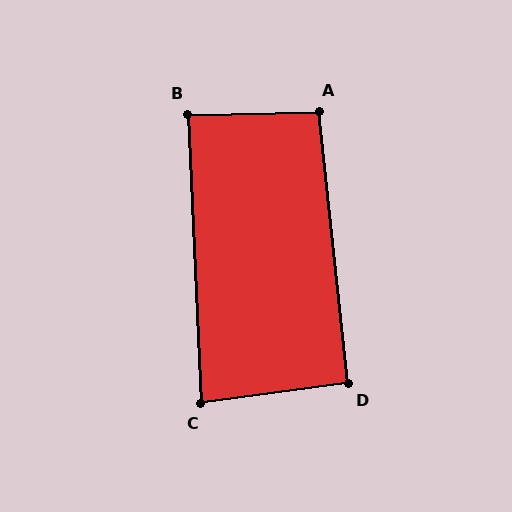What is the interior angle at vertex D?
Approximately 92 degrees (approximately right).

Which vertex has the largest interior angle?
A, at approximately 95 degrees.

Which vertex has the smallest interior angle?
C, at approximately 85 degrees.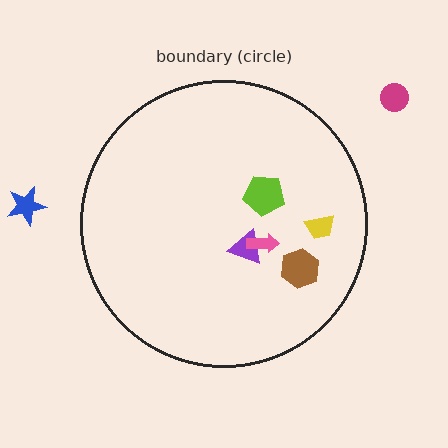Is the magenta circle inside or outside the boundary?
Outside.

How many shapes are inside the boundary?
5 inside, 2 outside.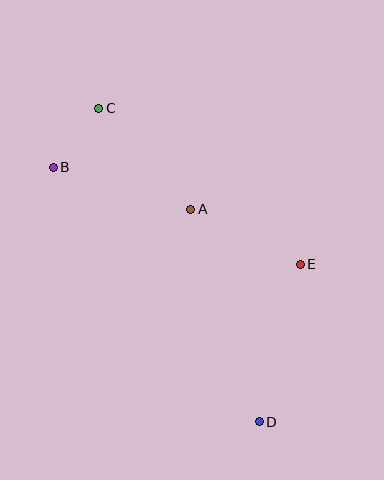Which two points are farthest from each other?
Points C and D are farthest from each other.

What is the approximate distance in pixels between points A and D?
The distance between A and D is approximately 224 pixels.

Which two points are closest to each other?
Points B and C are closest to each other.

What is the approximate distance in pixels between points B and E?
The distance between B and E is approximately 265 pixels.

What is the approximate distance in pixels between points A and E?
The distance between A and E is approximately 122 pixels.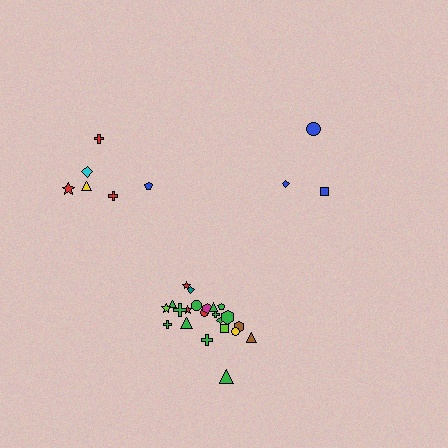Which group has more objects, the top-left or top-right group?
The top-left group.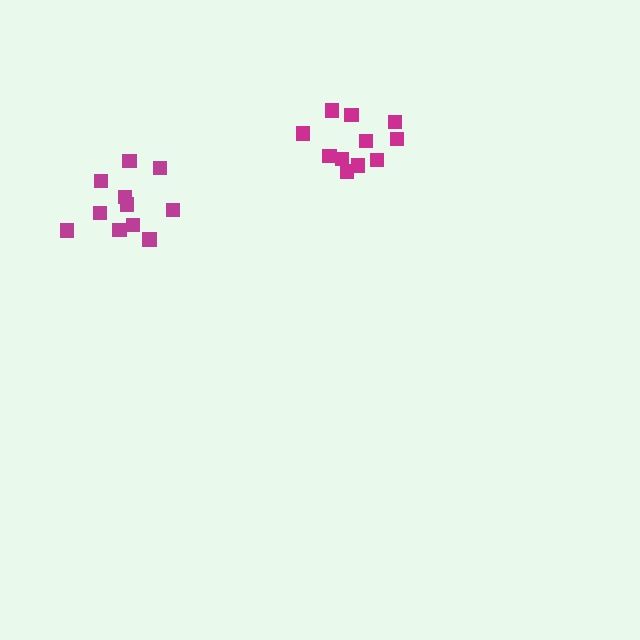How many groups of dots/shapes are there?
There are 2 groups.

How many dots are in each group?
Group 1: 11 dots, Group 2: 11 dots (22 total).